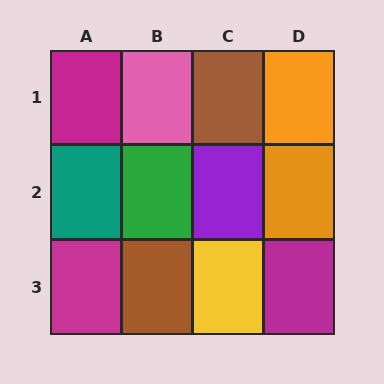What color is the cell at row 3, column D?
Magenta.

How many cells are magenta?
3 cells are magenta.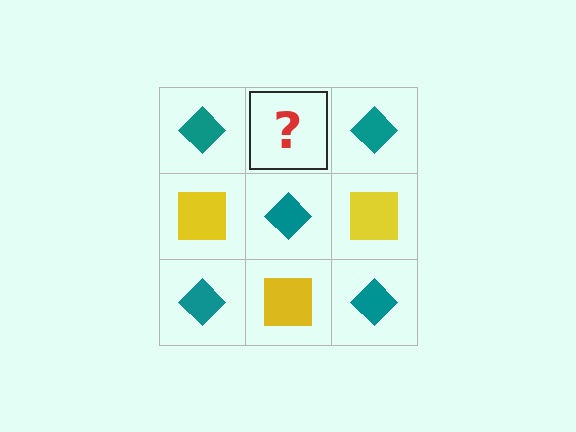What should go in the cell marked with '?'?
The missing cell should contain a yellow square.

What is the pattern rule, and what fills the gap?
The rule is that it alternates teal diamond and yellow square in a checkerboard pattern. The gap should be filled with a yellow square.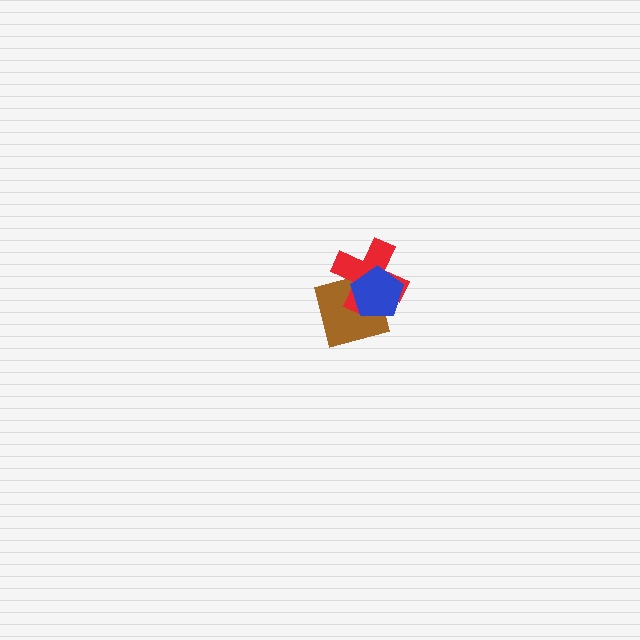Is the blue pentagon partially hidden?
No, no other shape covers it.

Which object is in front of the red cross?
The blue pentagon is in front of the red cross.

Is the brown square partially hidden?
Yes, it is partially covered by another shape.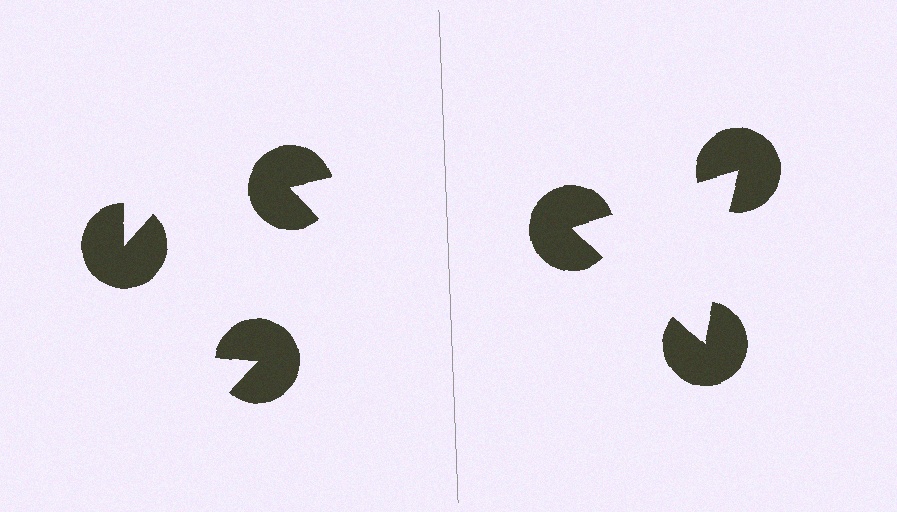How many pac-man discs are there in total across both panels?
6 — 3 on each side.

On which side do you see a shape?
An illusory triangle appears on the right side. On the left side the wedge cuts are rotated, so no coherent shape forms.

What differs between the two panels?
The pac-man discs are positioned identically on both sides; only the wedge orientations differ. On the right they align to a triangle; on the left they are misaligned.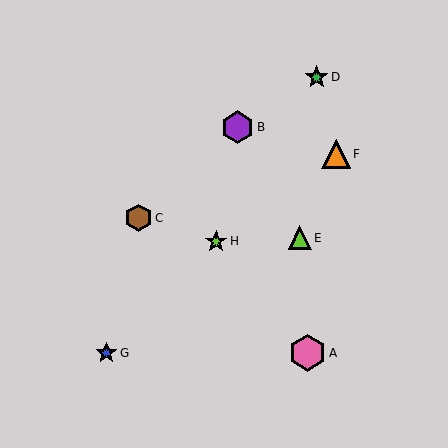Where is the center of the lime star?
The center of the lime star is at (216, 241).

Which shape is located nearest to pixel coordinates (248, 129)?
The purple hexagon (labeled B) at (238, 127) is nearest to that location.